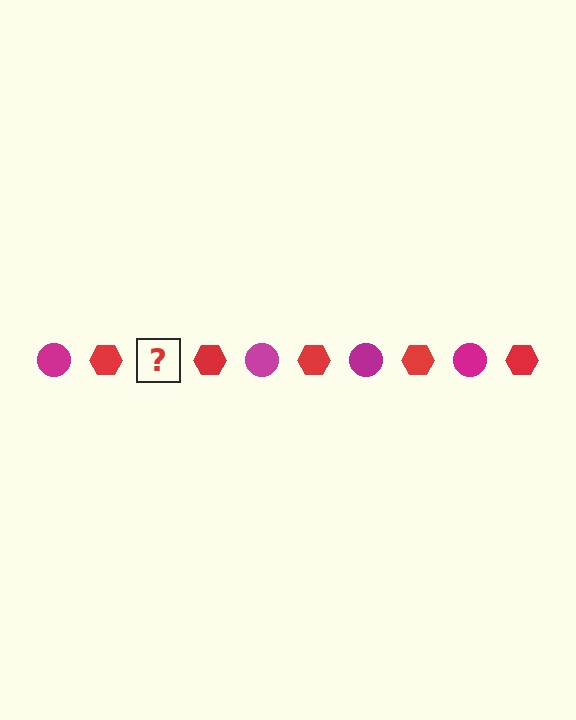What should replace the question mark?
The question mark should be replaced with a magenta circle.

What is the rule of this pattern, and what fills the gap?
The rule is that the pattern alternates between magenta circle and red hexagon. The gap should be filled with a magenta circle.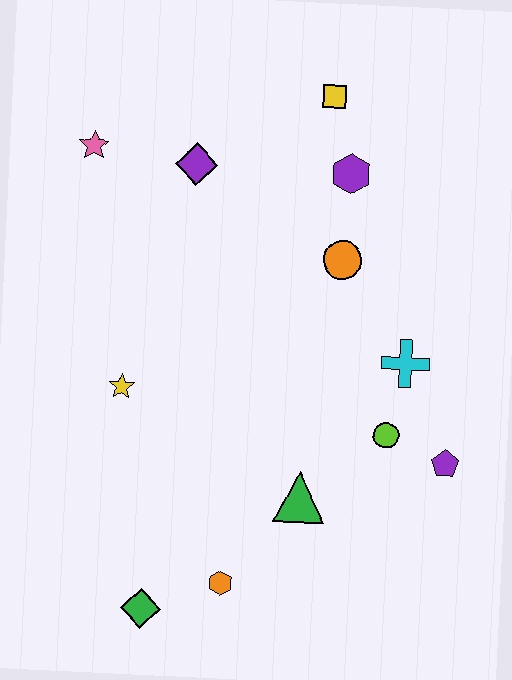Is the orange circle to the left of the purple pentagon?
Yes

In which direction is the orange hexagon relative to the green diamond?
The orange hexagon is to the right of the green diamond.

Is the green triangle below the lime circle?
Yes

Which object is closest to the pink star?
The purple diamond is closest to the pink star.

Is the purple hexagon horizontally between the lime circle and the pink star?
Yes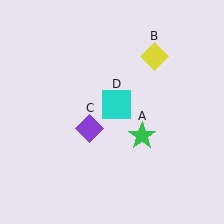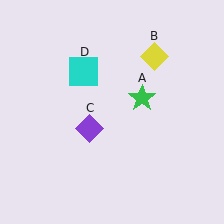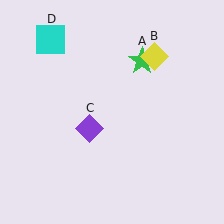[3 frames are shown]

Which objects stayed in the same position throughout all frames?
Yellow diamond (object B) and purple diamond (object C) remained stationary.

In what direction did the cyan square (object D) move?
The cyan square (object D) moved up and to the left.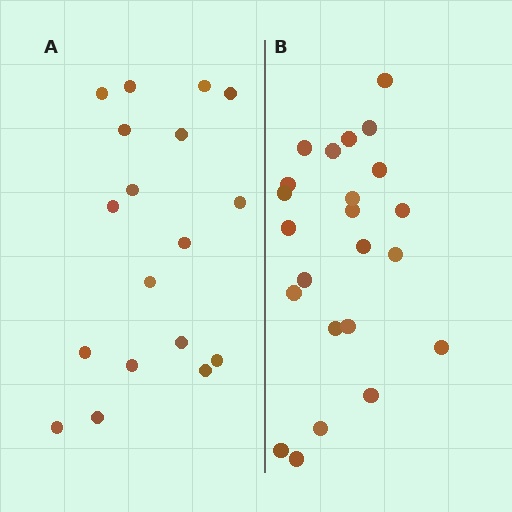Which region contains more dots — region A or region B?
Region B (the right region) has more dots.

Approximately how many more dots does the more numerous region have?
Region B has about 5 more dots than region A.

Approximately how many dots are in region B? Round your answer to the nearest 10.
About 20 dots. (The exact count is 23, which rounds to 20.)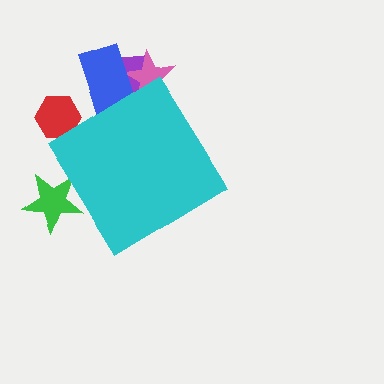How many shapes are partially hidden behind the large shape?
5 shapes are partially hidden.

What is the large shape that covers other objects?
A cyan diamond.